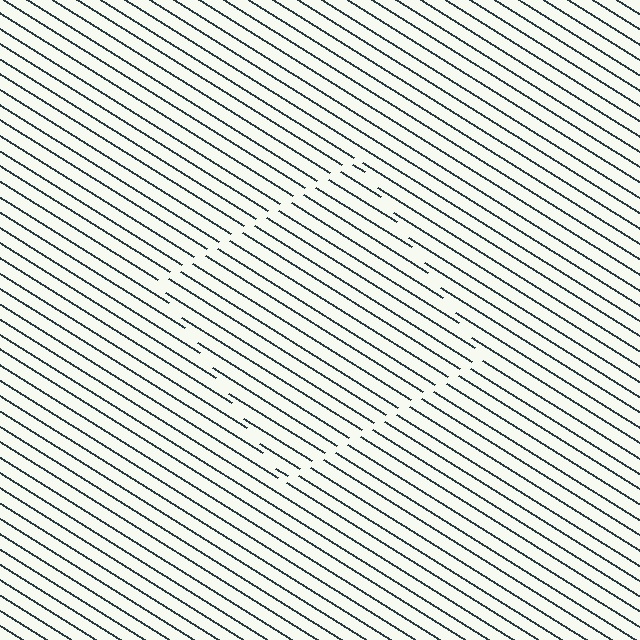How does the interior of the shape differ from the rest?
The interior of the shape contains the same grating, shifted by half a period — the contour is defined by the phase discontinuity where line-ends from the inner and outer gratings abut.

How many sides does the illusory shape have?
4 sides — the line-ends trace a square.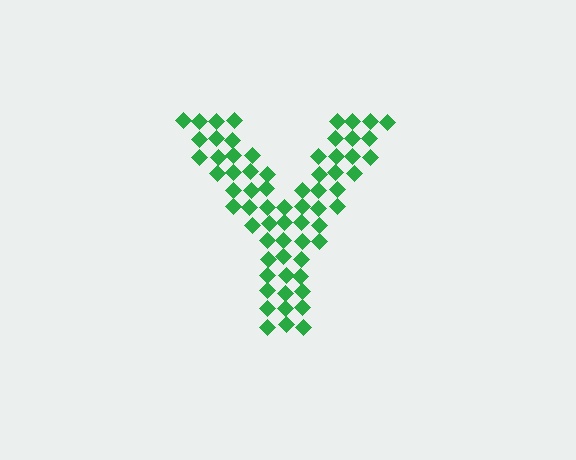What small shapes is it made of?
It is made of small diamonds.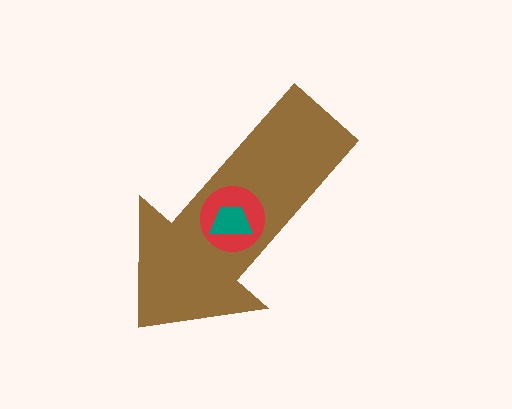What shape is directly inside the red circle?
The teal trapezoid.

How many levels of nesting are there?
3.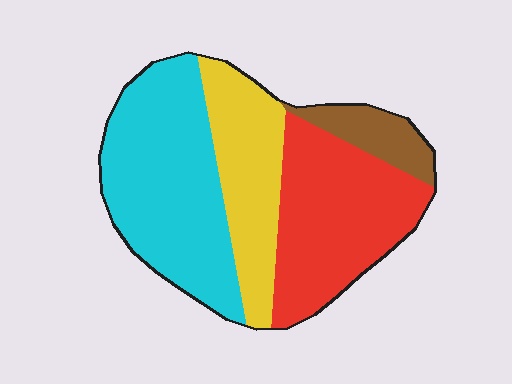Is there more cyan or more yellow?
Cyan.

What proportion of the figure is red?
Red covers 32% of the figure.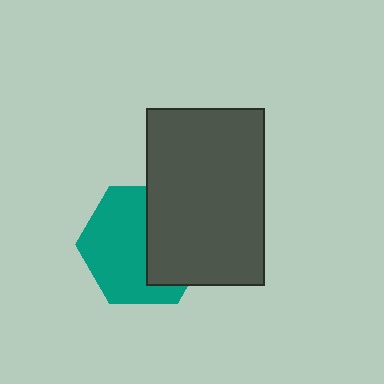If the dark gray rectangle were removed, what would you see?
You would see the complete teal hexagon.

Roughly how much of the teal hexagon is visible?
About half of it is visible (roughly 58%).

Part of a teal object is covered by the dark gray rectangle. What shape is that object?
It is a hexagon.